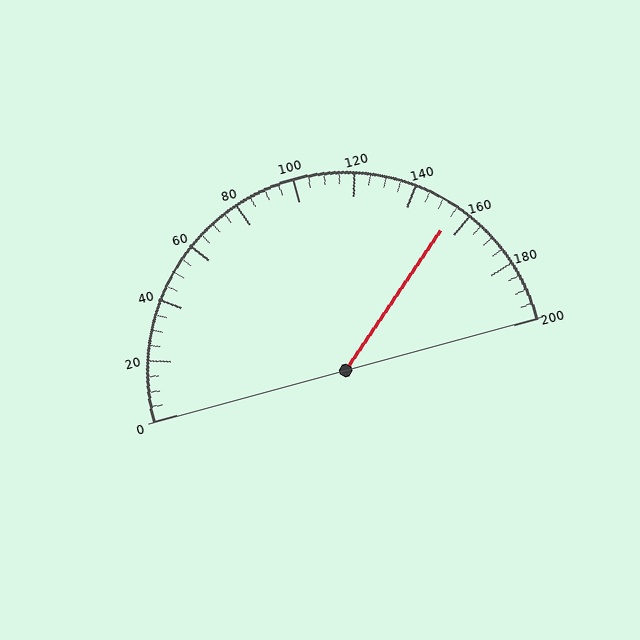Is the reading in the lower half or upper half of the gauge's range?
The reading is in the upper half of the range (0 to 200).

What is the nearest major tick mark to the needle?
The nearest major tick mark is 160.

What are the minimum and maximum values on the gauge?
The gauge ranges from 0 to 200.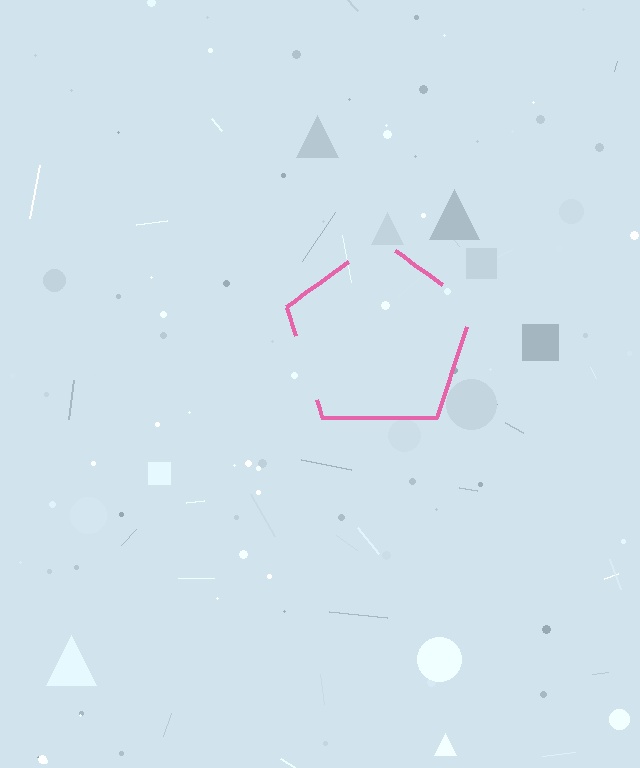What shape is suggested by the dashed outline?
The dashed outline suggests a pentagon.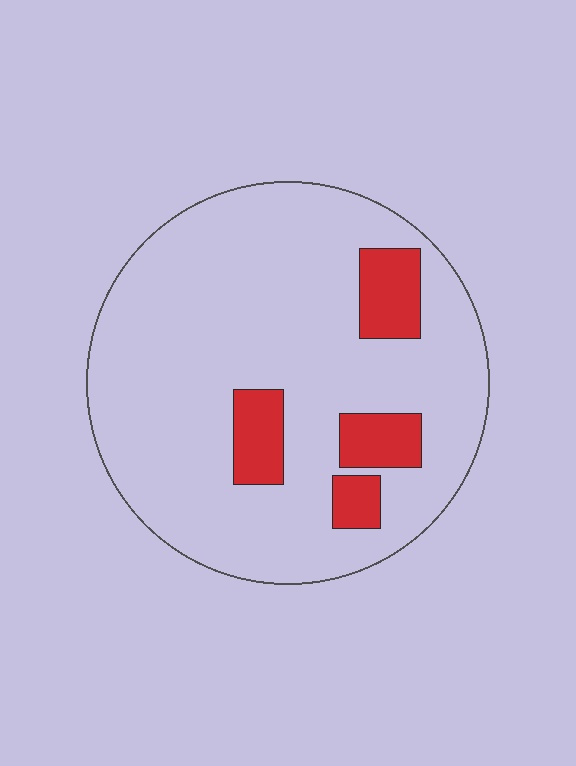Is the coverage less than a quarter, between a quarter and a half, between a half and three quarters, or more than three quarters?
Less than a quarter.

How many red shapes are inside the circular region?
4.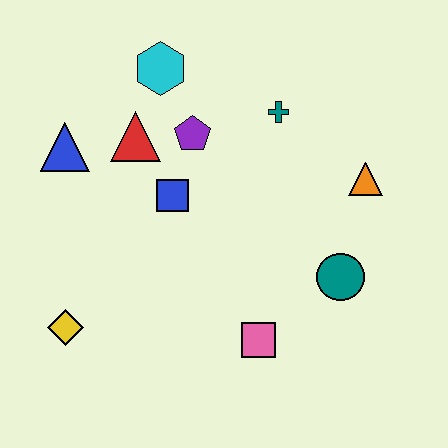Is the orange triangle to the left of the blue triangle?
No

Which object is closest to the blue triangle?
The red triangle is closest to the blue triangle.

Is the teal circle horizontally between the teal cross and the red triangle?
No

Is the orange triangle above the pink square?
Yes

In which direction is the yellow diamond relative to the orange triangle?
The yellow diamond is to the left of the orange triangle.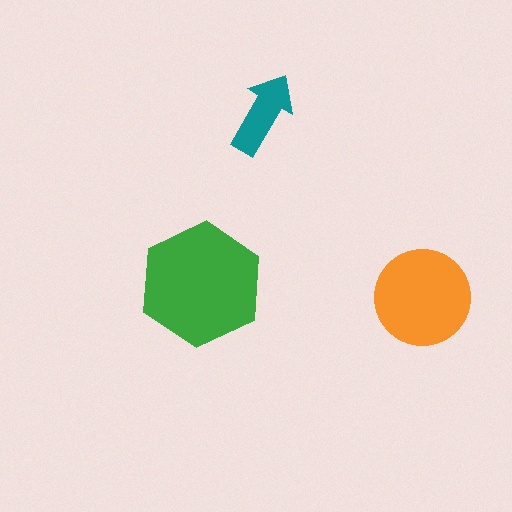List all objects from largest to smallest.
The green hexagon, the orange circle, the teal arrow.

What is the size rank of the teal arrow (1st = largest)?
3rd.